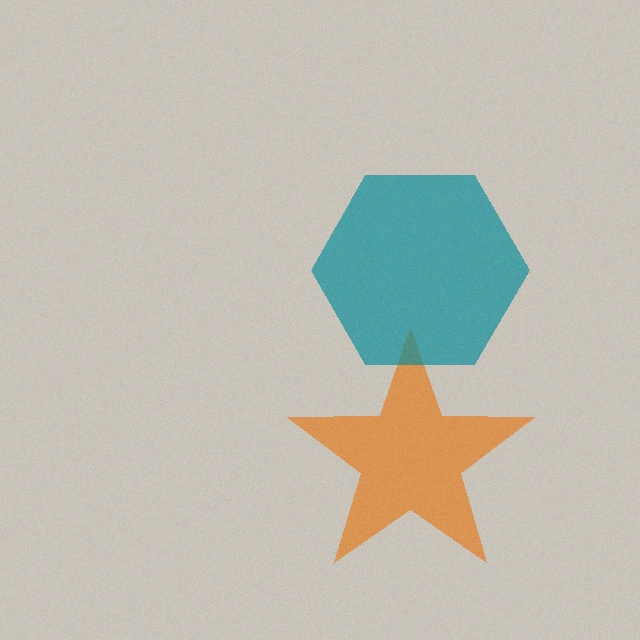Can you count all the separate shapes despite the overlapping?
Yes, there are 2 separate shapes.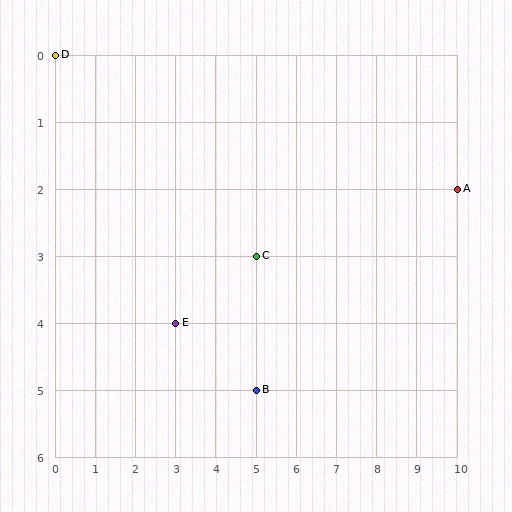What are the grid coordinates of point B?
Point B is at grid coordinates (5, 5).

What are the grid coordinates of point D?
Point D is at grid coordinates (0, 0).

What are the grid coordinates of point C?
Point C is at grid coordinates (5, 3).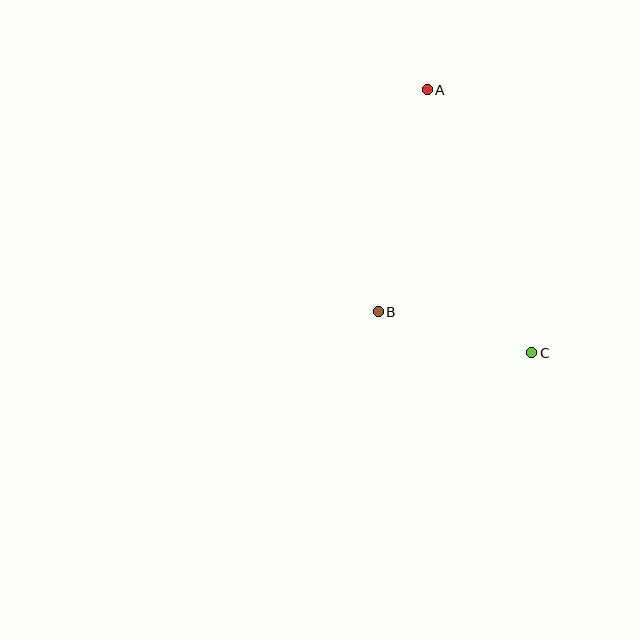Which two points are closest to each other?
Points B and C are closest to each other.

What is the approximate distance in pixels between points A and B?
The distance between A and B is approximately 228 pixels.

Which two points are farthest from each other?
Points A and C are farthest from each other.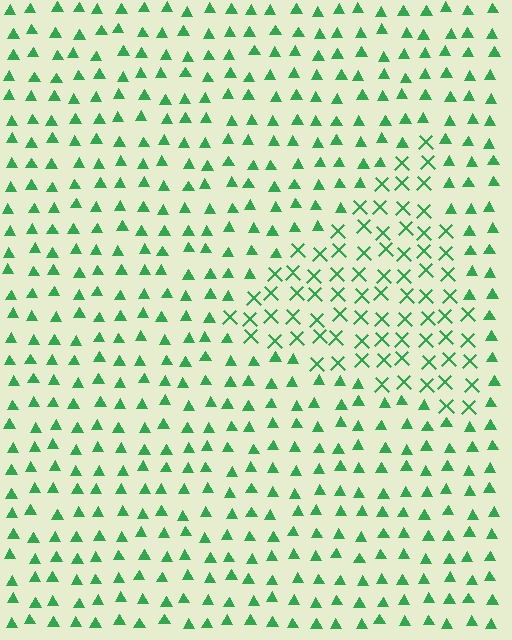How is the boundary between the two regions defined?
The boundary is defined by a change in element shape: X marks inside vs. triangles outside. All elements share the same color and spacing.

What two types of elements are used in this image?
The image uses X marks inside the triangle region and triangles outside it.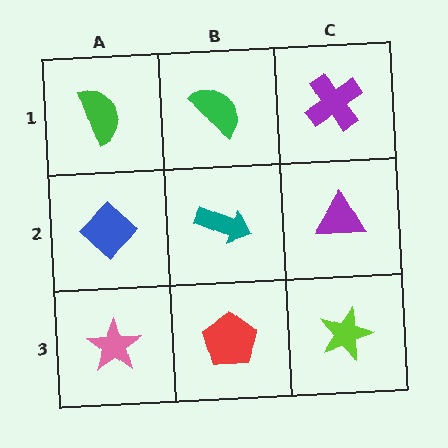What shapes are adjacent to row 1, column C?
A purple triangle (row 2, column C), a green semicircle (row 1, column B).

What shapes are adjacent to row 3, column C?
A purple triangle (row 2, column C), a red pentagon (row 3, column B).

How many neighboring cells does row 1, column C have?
2.